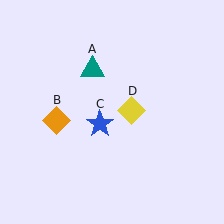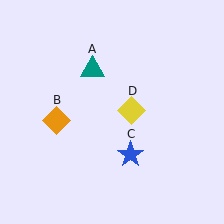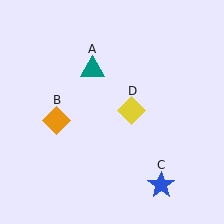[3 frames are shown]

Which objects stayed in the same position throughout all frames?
Teal triangle (object A) and orange diamond (object B) and yellow diamond (object D) remained stationary.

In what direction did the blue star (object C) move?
The blue star (object C) moved down and to the right.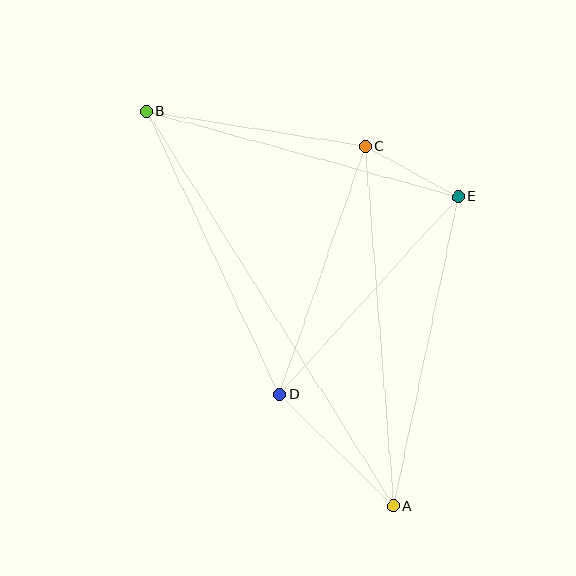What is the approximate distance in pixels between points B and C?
The distance between B and C is approximately 221 pixels.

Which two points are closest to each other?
Points C and E are closest to each other.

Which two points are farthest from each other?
Points A and B are farthest from each other.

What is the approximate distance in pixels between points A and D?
The distance between A and D is approximately 160 pixels.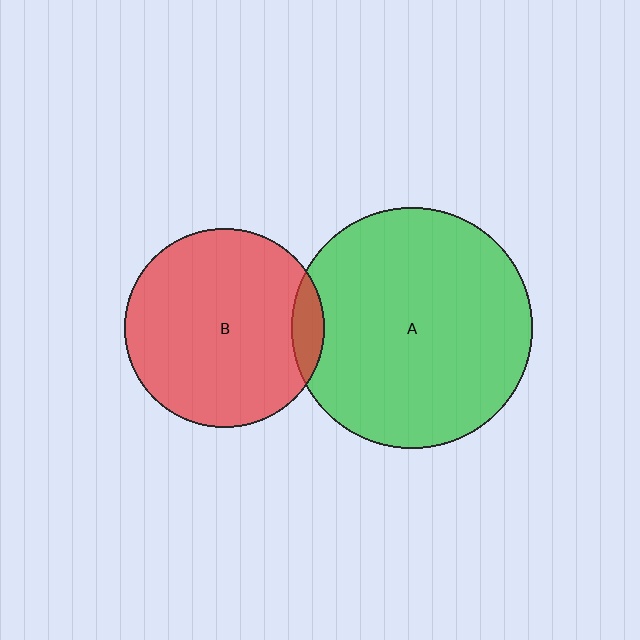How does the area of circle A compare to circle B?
Approximately 1.5 times.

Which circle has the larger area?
Circle A (green).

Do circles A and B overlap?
Yes.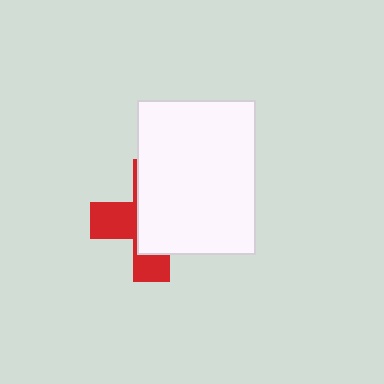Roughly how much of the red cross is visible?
A small part of it is visible (roughly 39%).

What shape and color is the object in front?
The object in front is a white rectangle.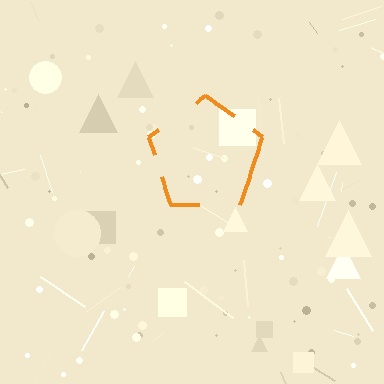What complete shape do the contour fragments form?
The contour fragments form a pentagon.